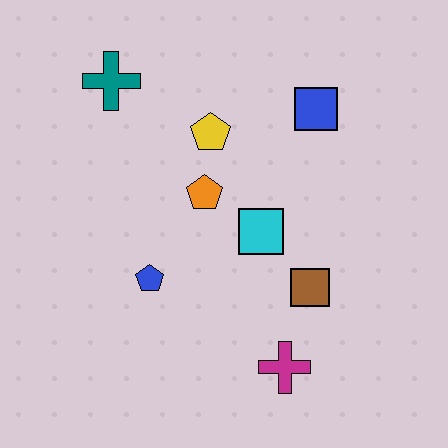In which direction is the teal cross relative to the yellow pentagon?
The teal cross is to the left of the yellow pentagon.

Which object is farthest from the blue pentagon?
The blue square is farthest from the blue pentagon.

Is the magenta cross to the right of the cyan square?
Yes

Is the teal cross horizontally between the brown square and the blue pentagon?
No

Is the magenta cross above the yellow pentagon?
No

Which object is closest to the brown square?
The cyan square is closest to the brown square.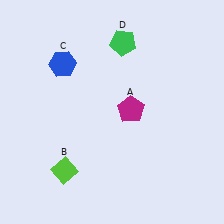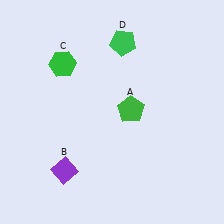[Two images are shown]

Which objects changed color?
A changed from magenta to green. B changed from lime to purple. C changed from blue to green.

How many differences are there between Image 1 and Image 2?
There are 3 differences between the two images.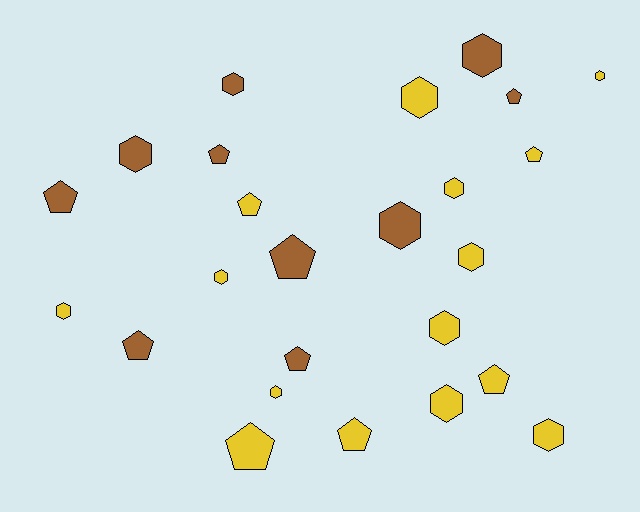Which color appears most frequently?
Yellow, with 15 objects.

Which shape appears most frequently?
Hexagon, with 14 objects.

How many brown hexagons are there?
There are 4 brown hexagons.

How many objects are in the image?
There are 25 objects.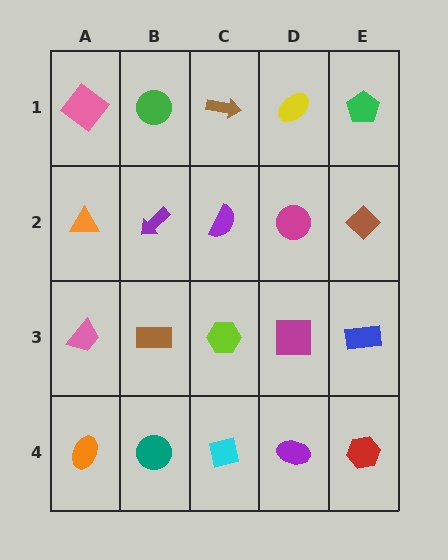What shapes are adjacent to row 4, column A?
A pink trapezoid (row 3, column A), a teal circle (row 4, column B).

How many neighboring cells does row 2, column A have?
3.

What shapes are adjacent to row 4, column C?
A lime hexagon (row 3, column C), a teal circle (row 4, column B), a purple ellipse (row 4, column D).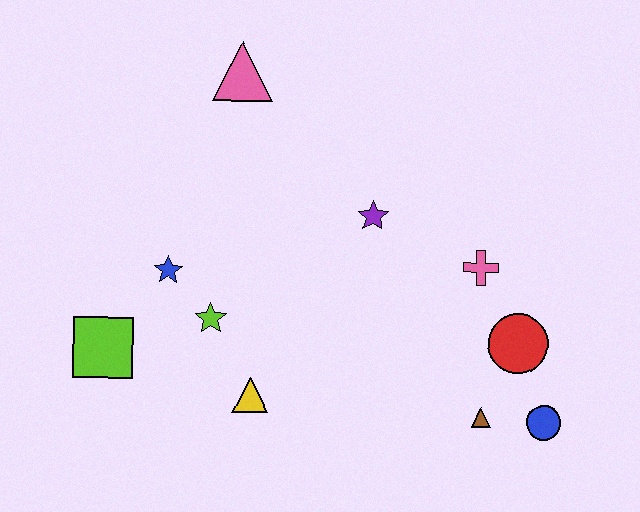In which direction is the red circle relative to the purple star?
The red circle is to the right of the purple star.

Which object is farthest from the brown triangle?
The pink triangle is farthest from the brown triangle.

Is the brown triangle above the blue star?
No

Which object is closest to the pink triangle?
The purple star is closest to the pink triangle.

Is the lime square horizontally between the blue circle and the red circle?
No